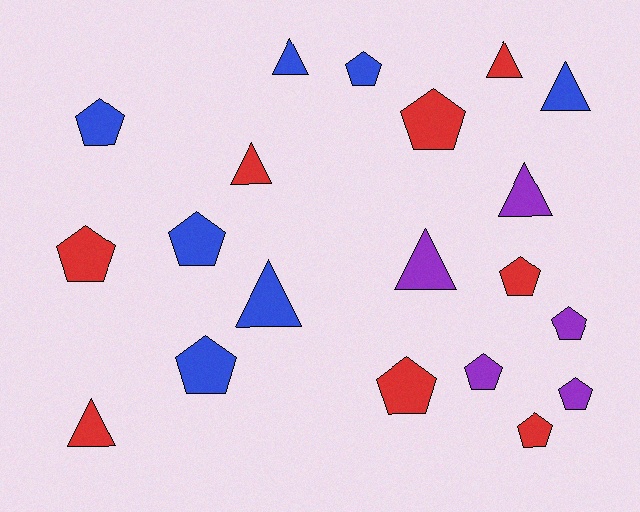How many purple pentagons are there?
There are 3 purple pentagons.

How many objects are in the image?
There are 20 objects.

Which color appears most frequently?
Red, with 8 objects.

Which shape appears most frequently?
Pentagon, with 12 objects.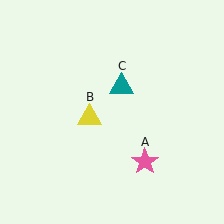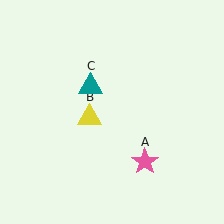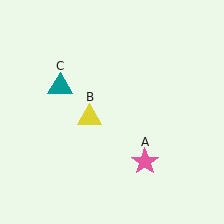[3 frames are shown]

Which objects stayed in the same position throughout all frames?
Pink star (object A) and yellow triangle (object B) remained stationary.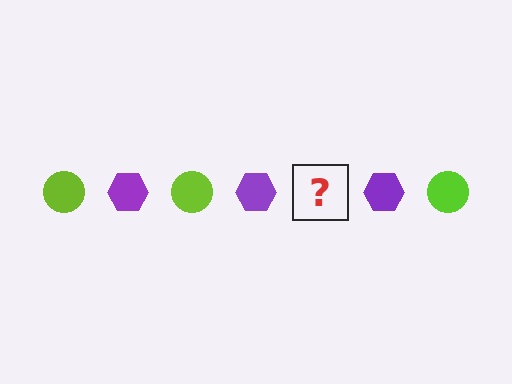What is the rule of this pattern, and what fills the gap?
The rule is that the pattern alternates between lime circle and purple hexagon. The gap should be filled with a lime circle.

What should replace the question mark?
The question mark should be replaced with a lime circle.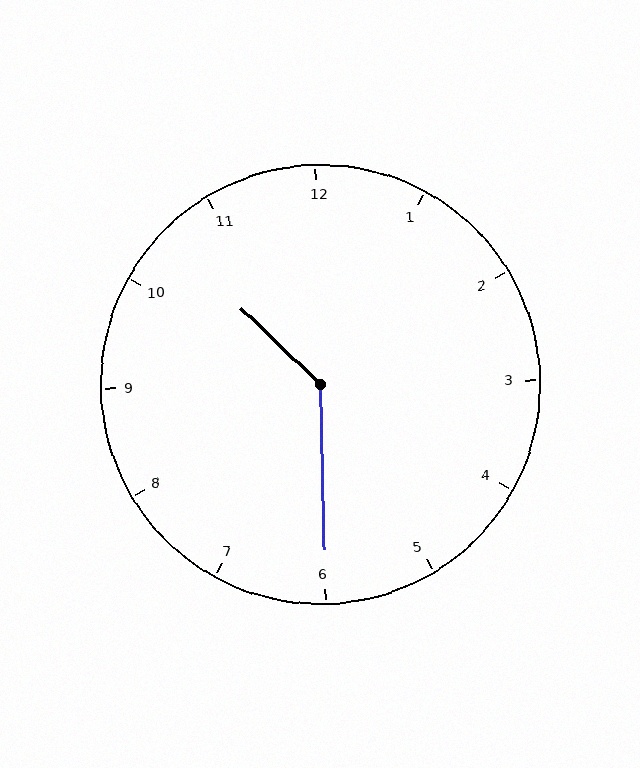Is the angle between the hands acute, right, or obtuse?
It is obtuse.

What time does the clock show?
10:30.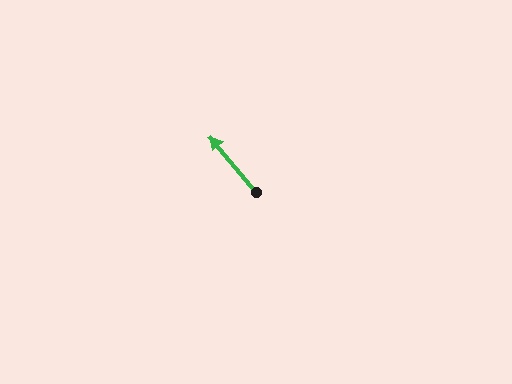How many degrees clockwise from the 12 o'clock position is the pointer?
Approximately 320 degrees.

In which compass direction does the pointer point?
Northwest.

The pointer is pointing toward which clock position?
Roughly 11 o'clock.